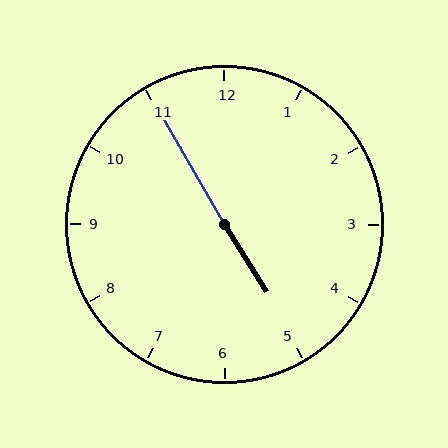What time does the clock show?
4:55.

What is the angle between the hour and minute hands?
Approximately 178 degrees.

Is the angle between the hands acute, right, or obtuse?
It is obtuse.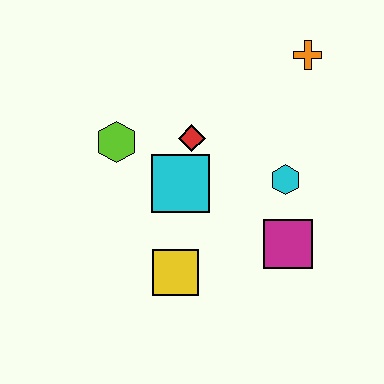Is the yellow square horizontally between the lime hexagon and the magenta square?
Yes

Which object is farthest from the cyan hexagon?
The lime hexagon is farthest from the cyan hexagon.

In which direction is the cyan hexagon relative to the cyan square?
The cyan hexagon is to the right of the cyan square.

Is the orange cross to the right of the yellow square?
Yes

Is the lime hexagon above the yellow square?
Yes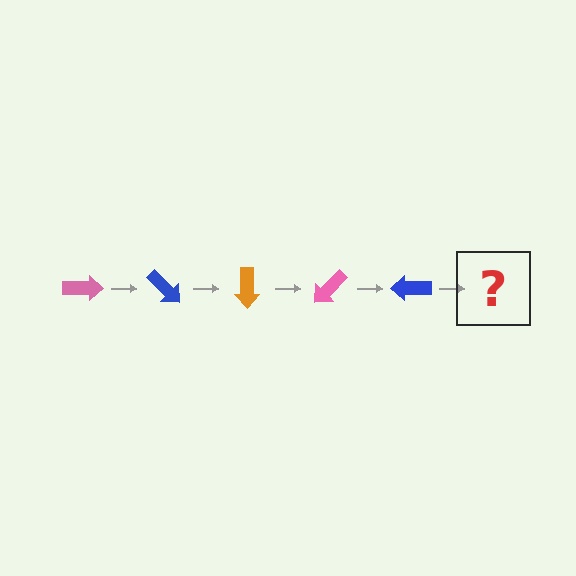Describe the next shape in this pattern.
It should be an orange arrow, rotated 225 degrees from the start.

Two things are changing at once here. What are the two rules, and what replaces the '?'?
The two rules are that it rotates 45 degrees each step and the color cycles through pink, blue, and orange. The '?' should be an orange arrow, rotated 225 degrees from the start.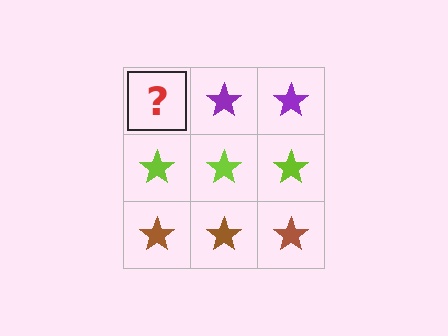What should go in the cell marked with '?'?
The missing cell should contain a purple star.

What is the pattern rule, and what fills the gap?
The rule is that each row has a consistent color. The gap should be filled with a purple star.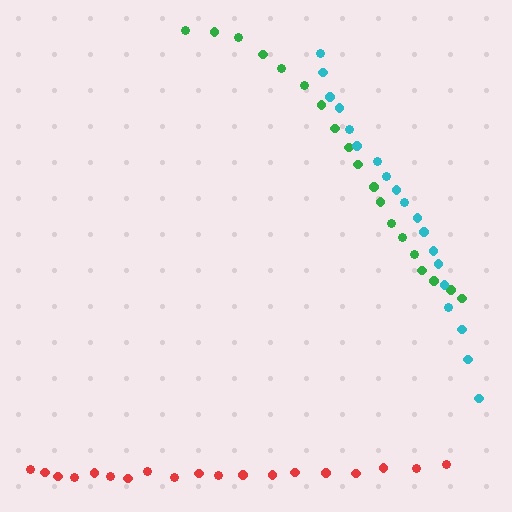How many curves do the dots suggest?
There are 3 distinct paths.